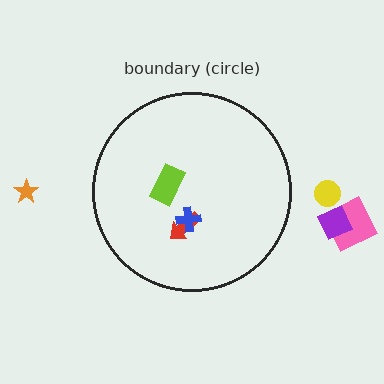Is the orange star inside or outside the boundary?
Outside.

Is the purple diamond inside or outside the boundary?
Outside.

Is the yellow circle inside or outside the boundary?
Outside.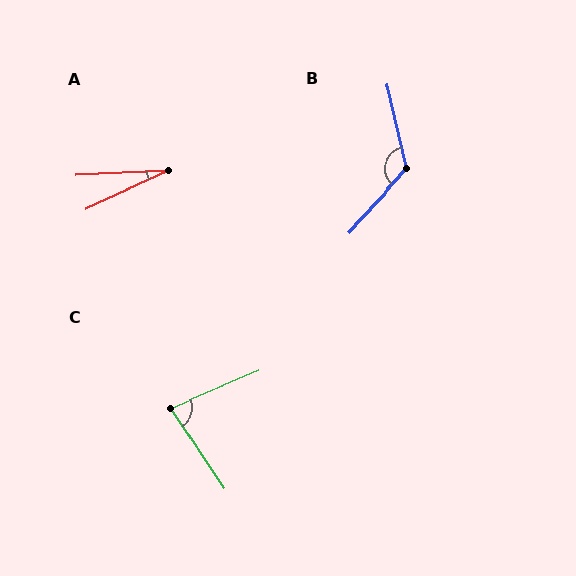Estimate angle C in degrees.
Approximately 79 degrees.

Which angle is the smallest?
A, at approximately 22 degrees.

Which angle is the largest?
B, at approximately 125 degrees.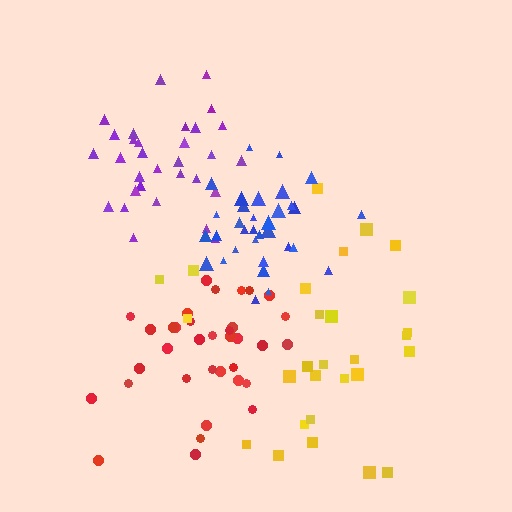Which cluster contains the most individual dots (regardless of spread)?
Red (35).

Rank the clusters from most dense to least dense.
blue, purple, red, yellow.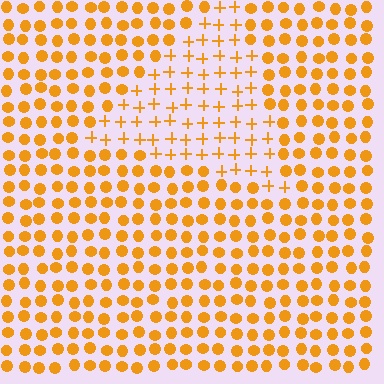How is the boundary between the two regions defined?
The boundary is defined by a change in element shape: plus signs inside vs. circles outside. All elements share the same color and spacing.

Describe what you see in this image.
The image is filled with small orange elements arranged in a uniform grid. A triangle-shaped region contains plus signs, while the surrounding area contains circles. The boundary is defined purely by the change in element shape.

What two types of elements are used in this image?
The image uses plus signs inside the triangle region and circles outside it.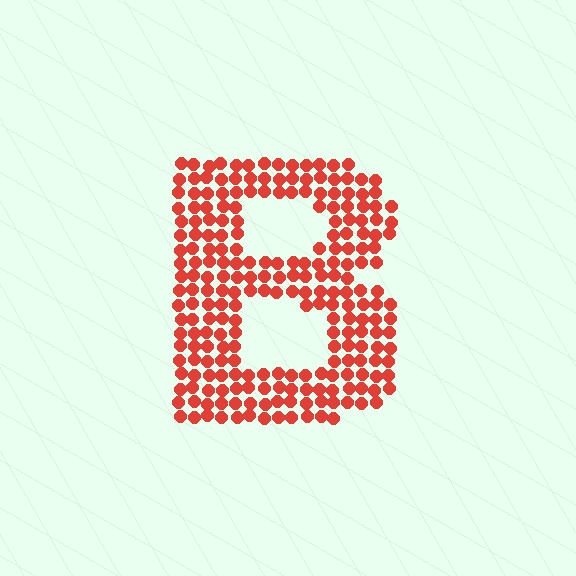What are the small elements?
The small elements are circles.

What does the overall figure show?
The overall figure shows the letter B.